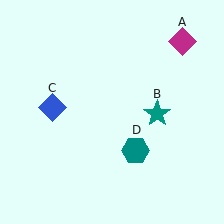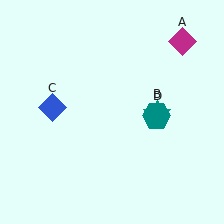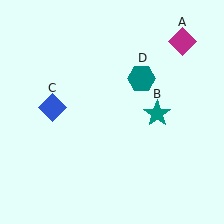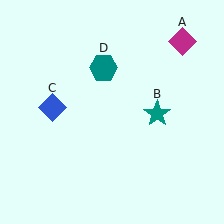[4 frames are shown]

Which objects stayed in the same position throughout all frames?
Magenta diamond (object A) and teal star (object B) and blue diamond (object C) remained stationary.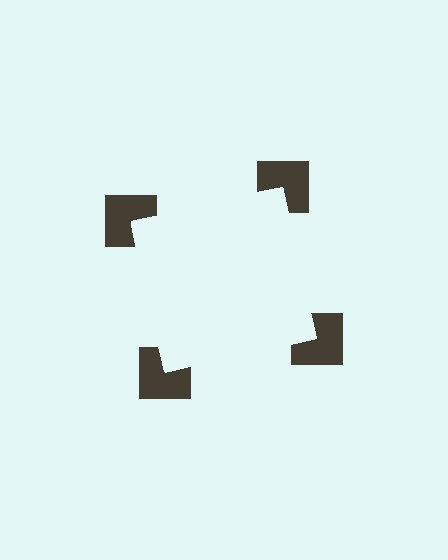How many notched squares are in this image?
There are 4 — one at each vertex of the illusory square.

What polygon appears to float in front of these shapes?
An illusory square — its edges are inferred from the aligned wedge cuts in the notched squares, not physically drawn.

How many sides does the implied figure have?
4 sides.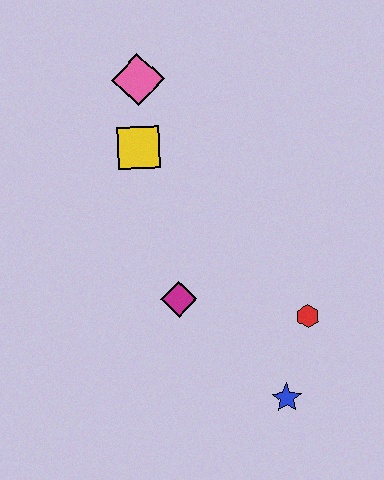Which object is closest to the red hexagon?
The blue star is closest to the red hexagon.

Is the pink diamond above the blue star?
Yes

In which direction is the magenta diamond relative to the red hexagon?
The magenta diamond is to the left of the red hexagon.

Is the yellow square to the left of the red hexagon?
Yes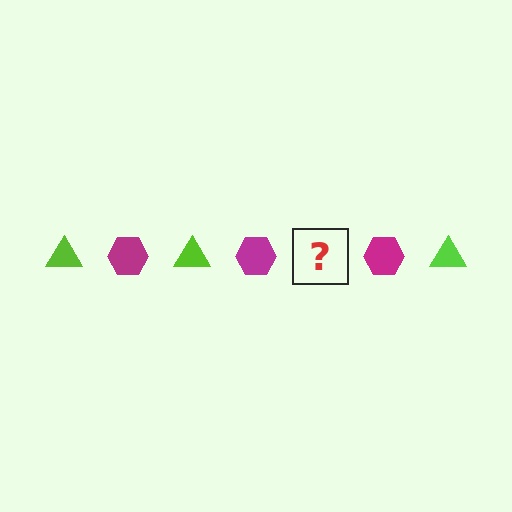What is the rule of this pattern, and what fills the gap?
The rule is that the pattern alternates between lime triangle and magenta hexagon. The gap should be filled with a lime triangle.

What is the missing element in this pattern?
The missing element is a lime triangle.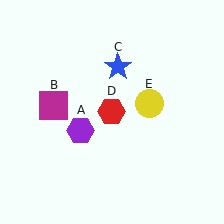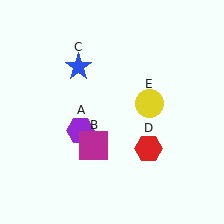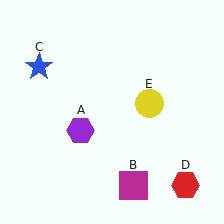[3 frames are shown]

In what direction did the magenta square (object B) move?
The magenta square (object B) moved down and to the right.